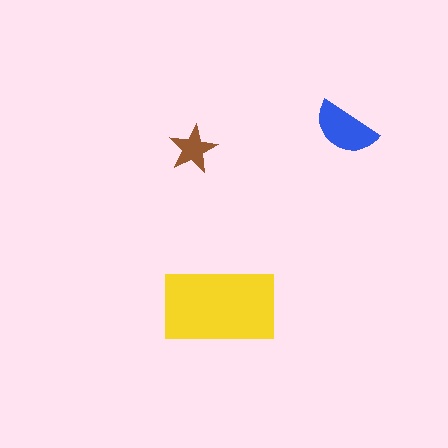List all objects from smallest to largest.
The brown star, the blue semicircle, the yellow rectangle.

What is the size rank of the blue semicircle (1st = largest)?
2nd.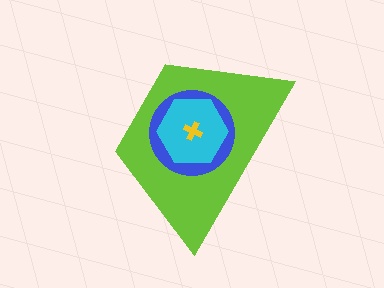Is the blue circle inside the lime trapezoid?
Yes.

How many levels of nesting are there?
4.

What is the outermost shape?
The lime trapezoid.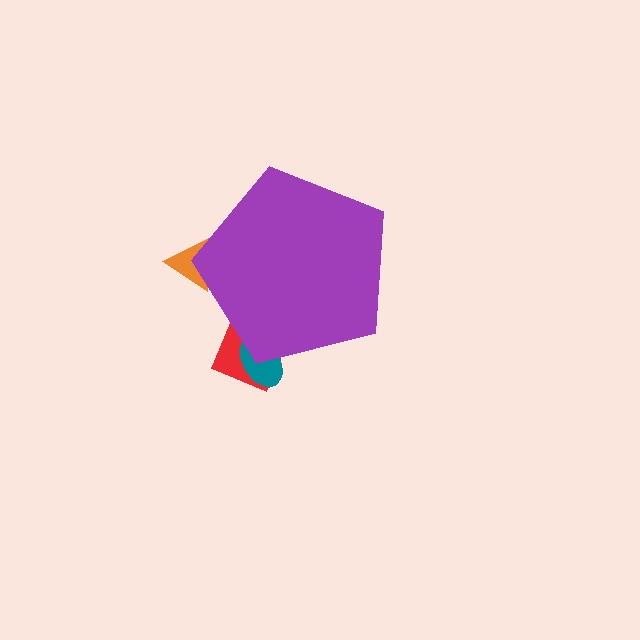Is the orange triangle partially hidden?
Yes, the orange triangle is partially hidden behind the purple pentagon.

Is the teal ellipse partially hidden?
Yes, the teal ellipse is partially hidden behind the purple pentagon.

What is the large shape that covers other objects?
A purple pentagon.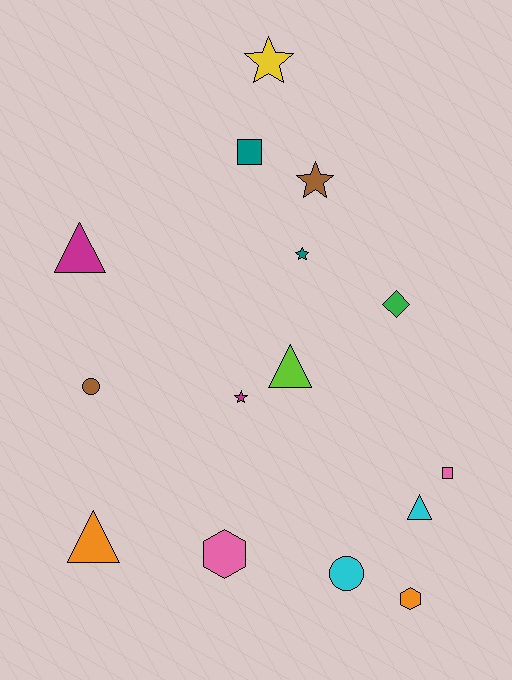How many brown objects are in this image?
There are 2 brown objects.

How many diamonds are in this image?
There is 1 diamond.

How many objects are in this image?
There are 15 objects.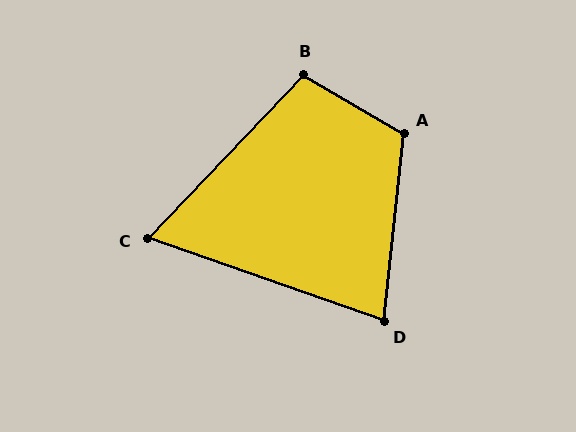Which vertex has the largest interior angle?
A, at approximately 114 degrees.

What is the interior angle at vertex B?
Approximately 103 degrees (obtuse).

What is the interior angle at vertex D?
Approximately 77 degrees (acute).